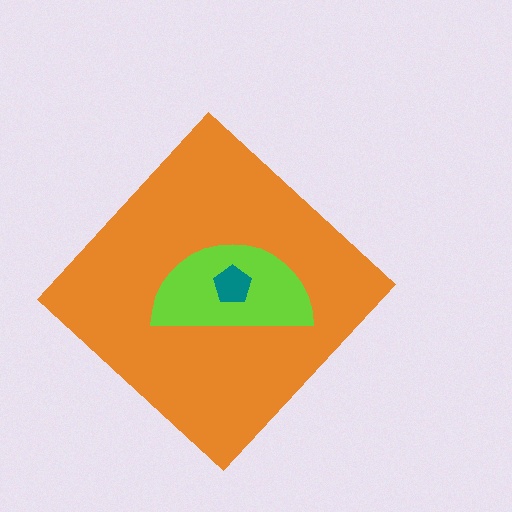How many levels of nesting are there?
3.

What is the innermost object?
The teal pentagon.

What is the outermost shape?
The orange diamond.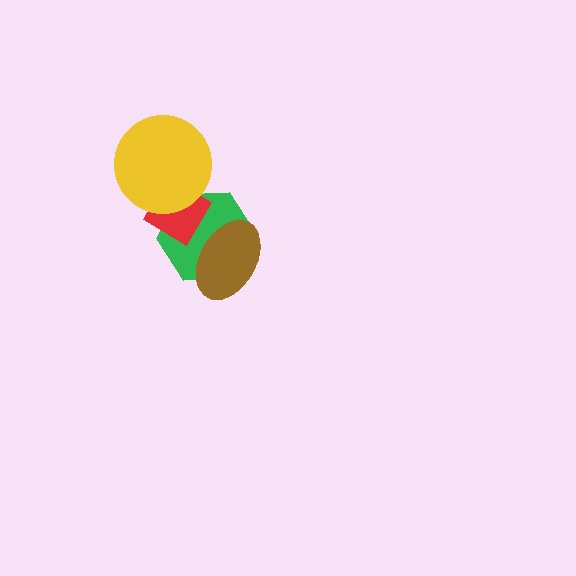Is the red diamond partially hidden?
Yes, it is partially covered by another shape.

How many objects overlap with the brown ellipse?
2 objects overlap with the brown ellipse.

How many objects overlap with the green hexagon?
3 objects overlap with the green hexagon.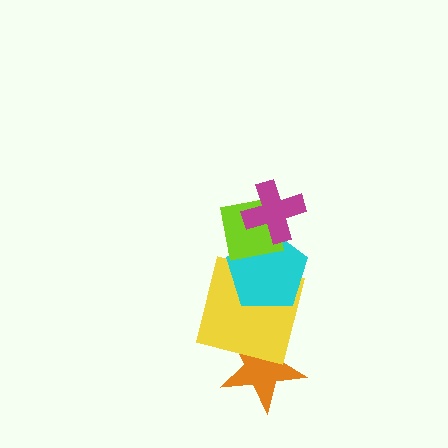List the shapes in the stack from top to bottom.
From top to bottom: the magenta cross, the lime square, the cyan pentagon, the yellow square, the orange star.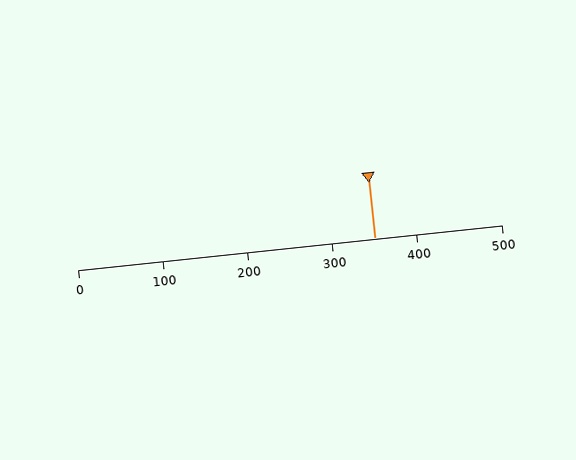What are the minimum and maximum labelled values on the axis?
The axis runs from 0 to 500.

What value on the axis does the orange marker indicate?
The marker indicates approximately 350.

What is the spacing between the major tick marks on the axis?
The major ticks are spaced 100 apart.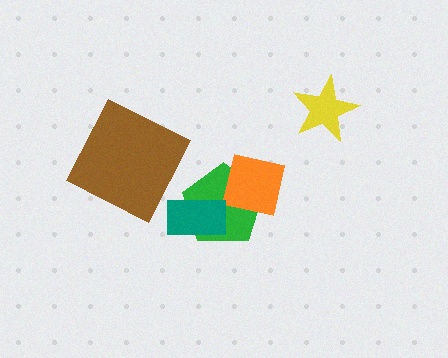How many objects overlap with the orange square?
1 object overlaps with the orange square.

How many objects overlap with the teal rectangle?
1 object overlaps with the teal rectangle.